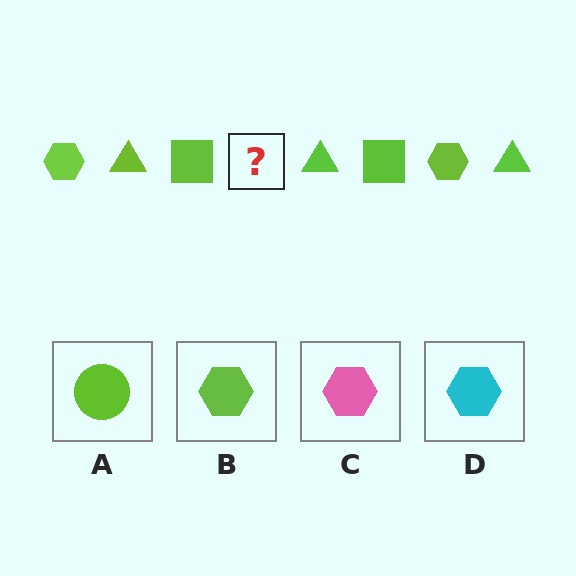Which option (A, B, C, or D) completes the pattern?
B.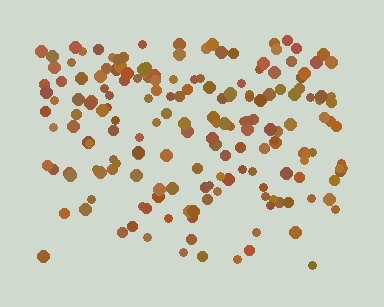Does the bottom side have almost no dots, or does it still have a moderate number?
Still a moderate number, just noticeably fewer than the top.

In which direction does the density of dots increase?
From bottom to top, with the top side densest.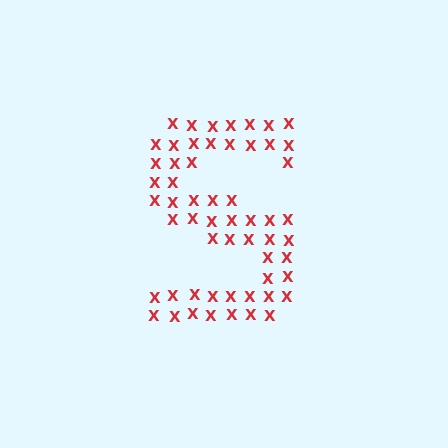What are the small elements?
The small elements are letter X's.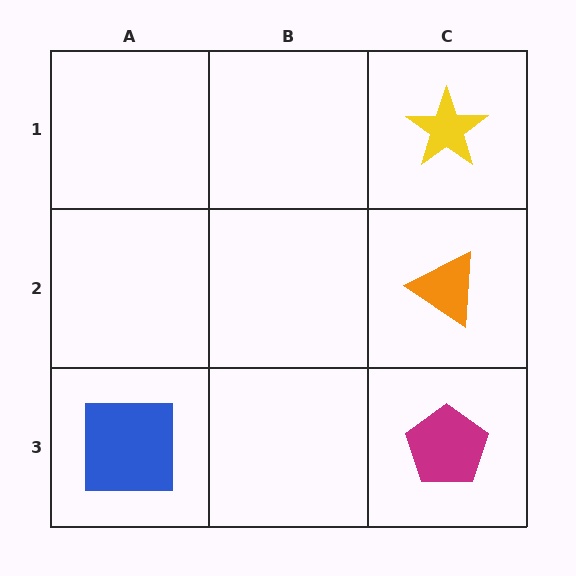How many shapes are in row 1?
1 shape.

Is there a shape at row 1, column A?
No, that cell is empty.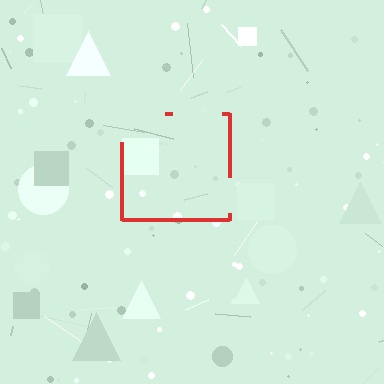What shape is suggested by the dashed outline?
The dashed outline suggests a square.